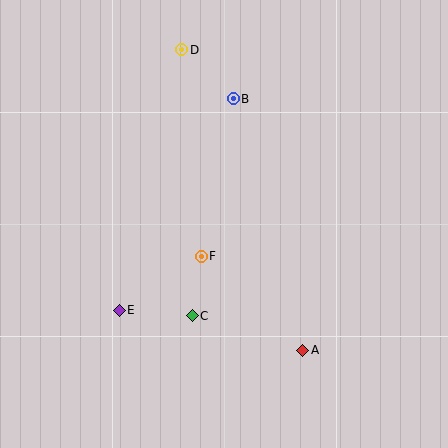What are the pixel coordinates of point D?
Point D is at (182, 50).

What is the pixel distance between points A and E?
The distance between A and E is 188 pixels.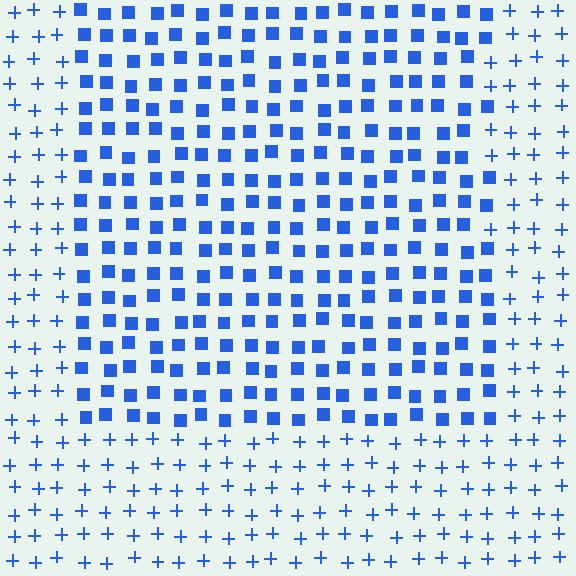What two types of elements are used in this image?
The image uses squares inside the rectangle region and plus signs outside it.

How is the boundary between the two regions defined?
The boundary is defined by a change in element shape: squares inside vs. plus signs outside. All elements share the same color and spacing.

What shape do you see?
I see a rectangle.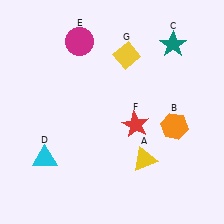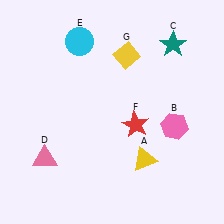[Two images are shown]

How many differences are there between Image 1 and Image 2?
There are 3 differences between the two images.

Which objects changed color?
B changed from orange to pink. D changed from cyan to pink. E changed from magenta to cyan.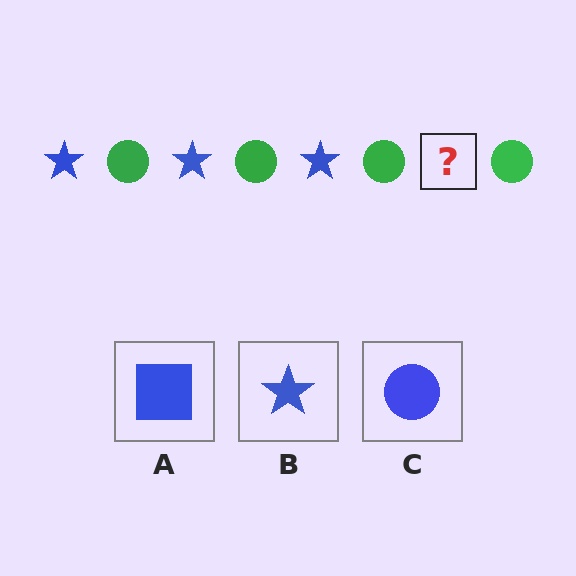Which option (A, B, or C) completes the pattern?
B.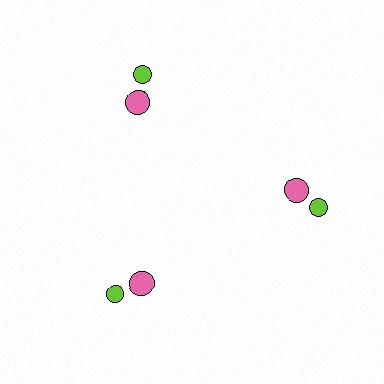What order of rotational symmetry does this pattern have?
This pattern has 3-fold rotational symmetry.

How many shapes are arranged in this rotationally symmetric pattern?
There are 9 shapes, arranged in 3 groups of 3.